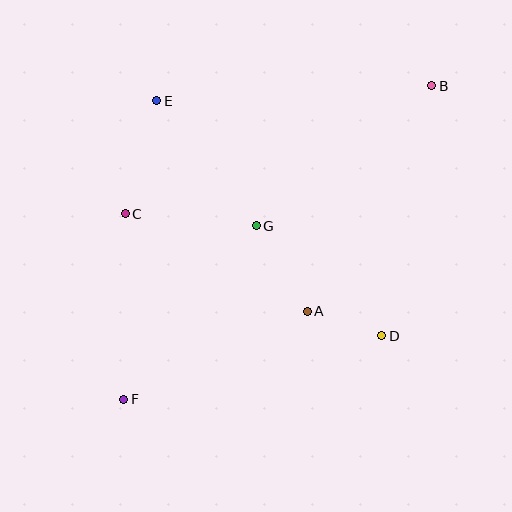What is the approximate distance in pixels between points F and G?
The distance between F and G is approximately 218 pixels.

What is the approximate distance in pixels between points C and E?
The distance between C and E is approximately 117 pixels.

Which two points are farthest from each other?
Points B and F are farthest from each other.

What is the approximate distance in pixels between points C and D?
The distance between C and D is approximately 284 pixels.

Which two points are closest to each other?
Points A and D are closest to each other.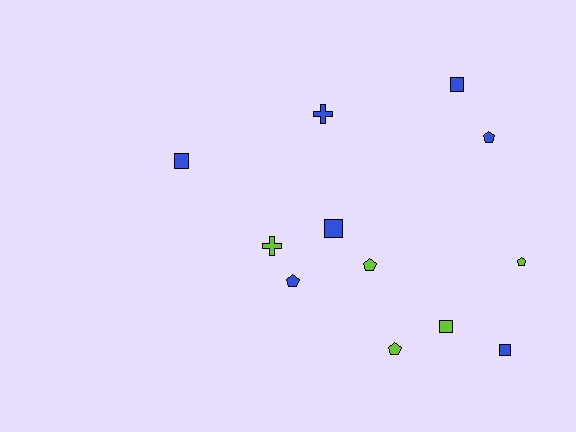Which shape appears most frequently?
Pentagon, with 5 objects.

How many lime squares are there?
There is 1 lime square.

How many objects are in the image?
There are 12 objects.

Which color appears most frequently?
Blue, with 7 objects.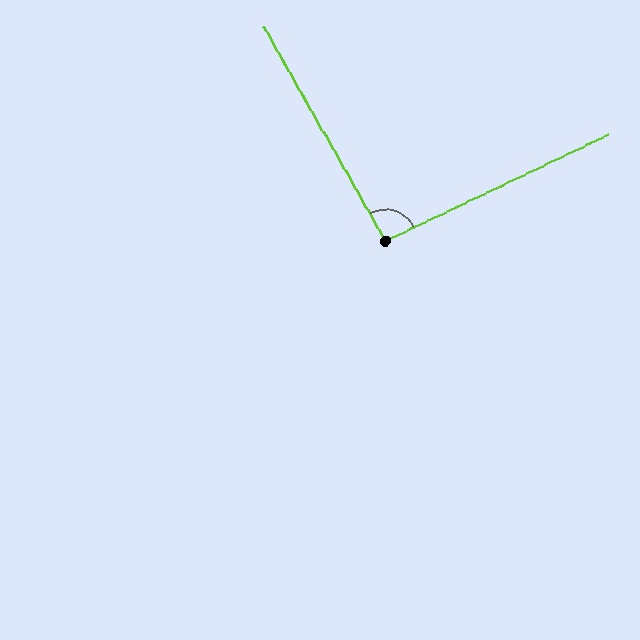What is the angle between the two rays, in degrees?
Approximately 94 degrees.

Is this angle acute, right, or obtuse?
It is approximately a right angle.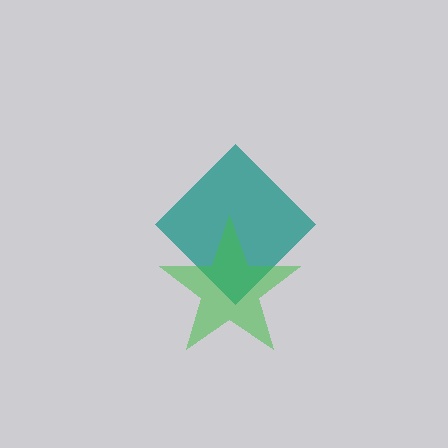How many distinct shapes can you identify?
There are 2 distinct shapes: a teal diamond, a green star.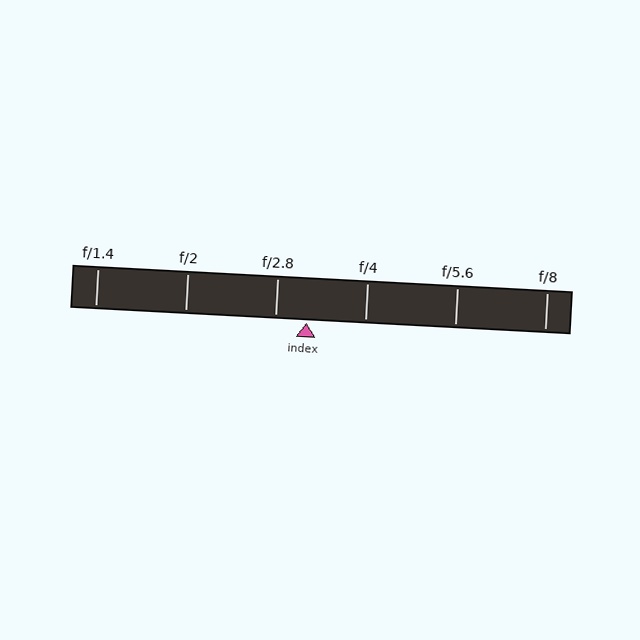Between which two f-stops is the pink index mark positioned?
The index mark is between f/2.8 and f/4.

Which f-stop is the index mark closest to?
The index mark is closest to f/2.8.